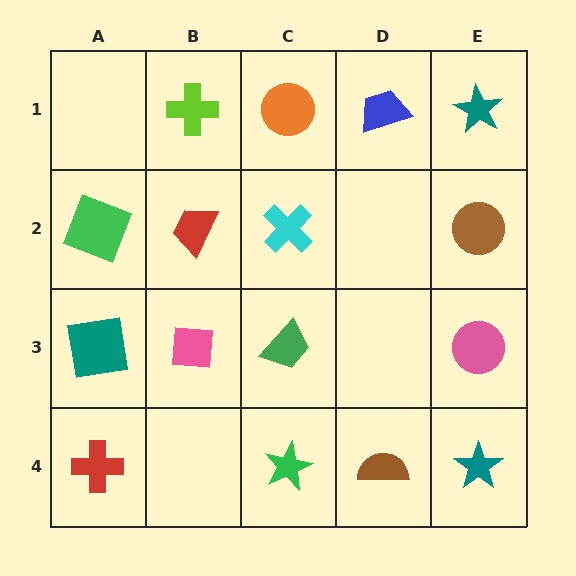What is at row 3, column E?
A pink circle.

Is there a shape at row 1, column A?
No, that cell is empty.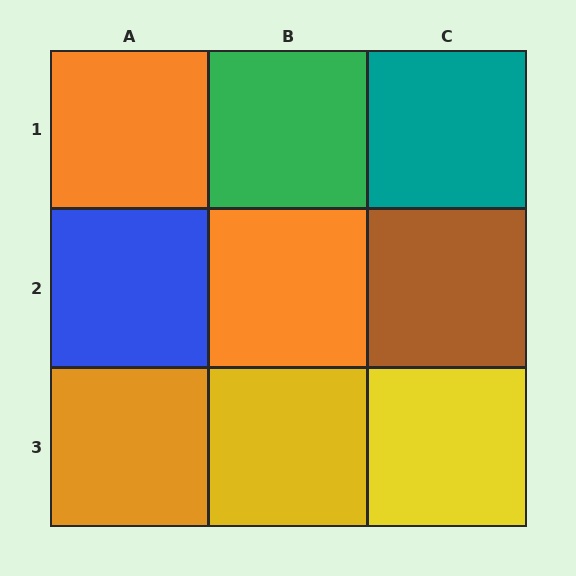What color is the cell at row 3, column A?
Orange.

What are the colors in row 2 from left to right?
Blue, orange, brown.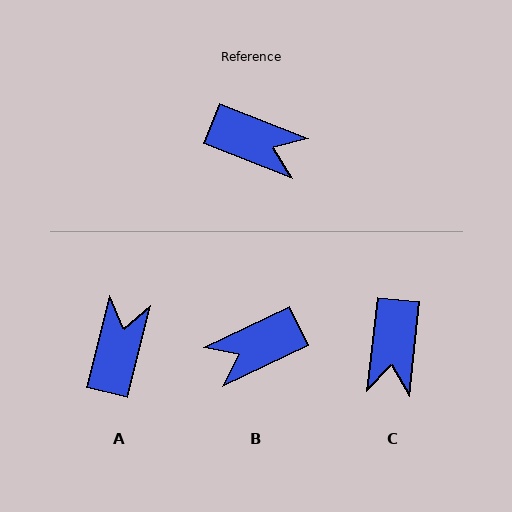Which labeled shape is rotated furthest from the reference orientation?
B, about 133 degrees away.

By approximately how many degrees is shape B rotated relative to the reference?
Approximately 133 degrees clockwise.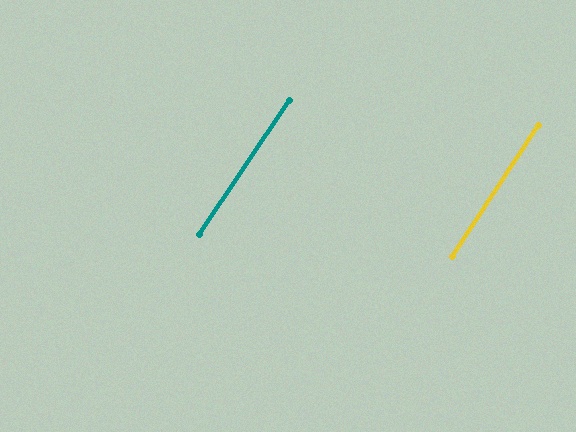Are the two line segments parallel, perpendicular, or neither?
Parallel — their directions differ by only 0.7°.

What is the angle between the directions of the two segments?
Approximately 1 degree.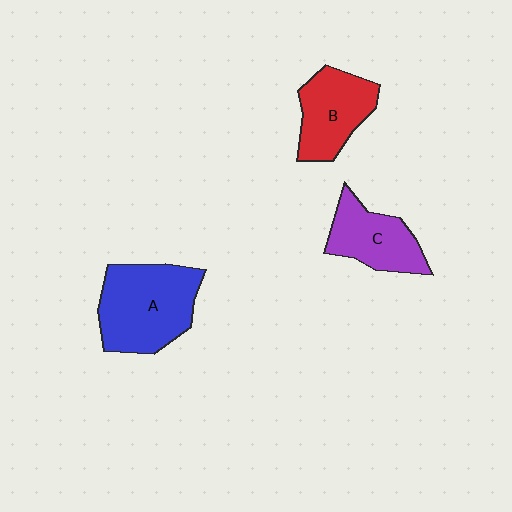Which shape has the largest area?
Shape A (blue).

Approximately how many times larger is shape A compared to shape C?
Approximately 1.5 times.